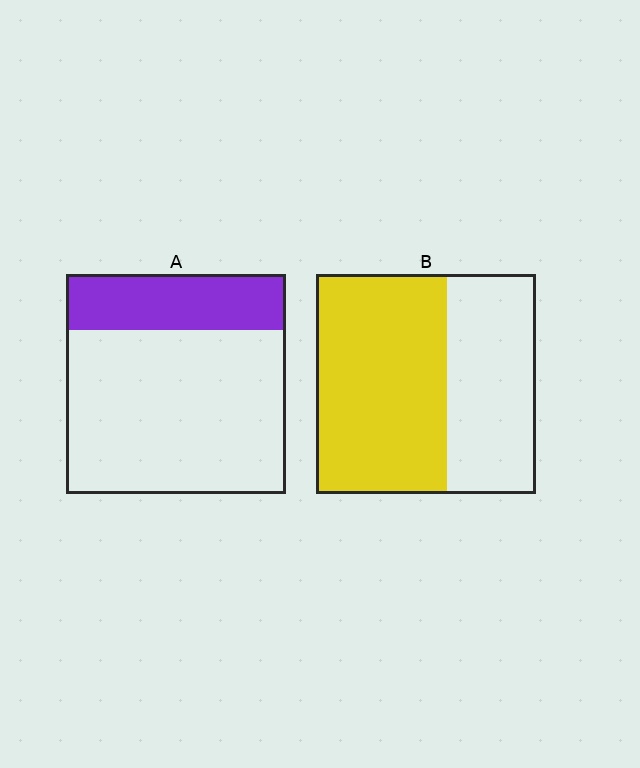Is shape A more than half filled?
No.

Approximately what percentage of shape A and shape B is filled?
A is approximately 25% and B is approximately 60%.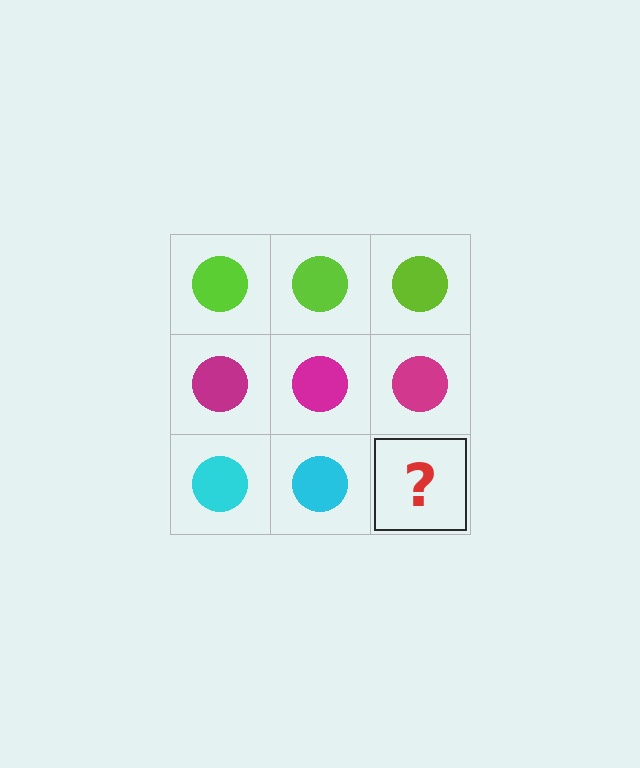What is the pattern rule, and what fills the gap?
The rule is that each row has a consistent color. The gap should be filled with a cyan circle.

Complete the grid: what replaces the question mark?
The question mark should be replaced with a cyan circle.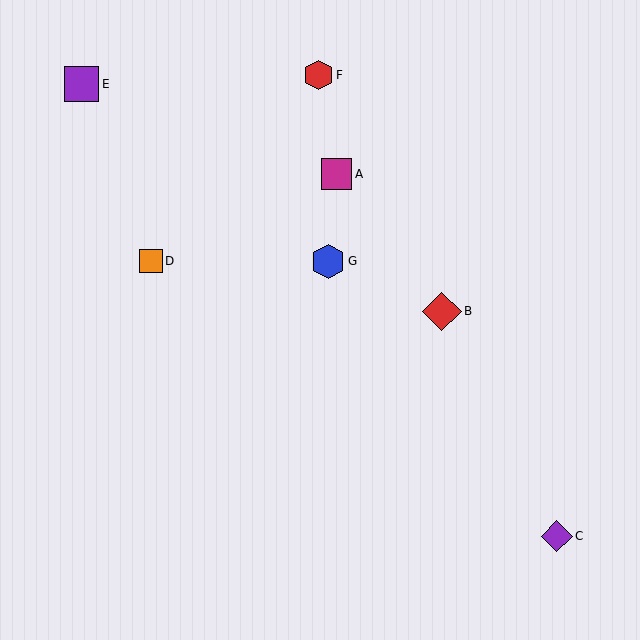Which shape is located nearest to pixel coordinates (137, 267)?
The orange square (labeled D) at (151, 261) is nearest to that location.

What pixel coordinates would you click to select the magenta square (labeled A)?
Click at (336, 174) to select the magenta square A.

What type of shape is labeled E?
Shape E is a purple square.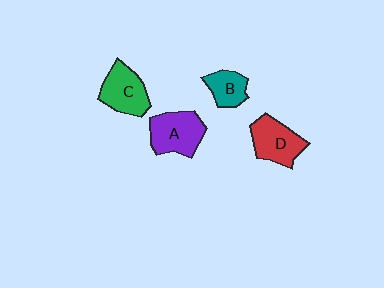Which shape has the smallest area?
Shape B (teal).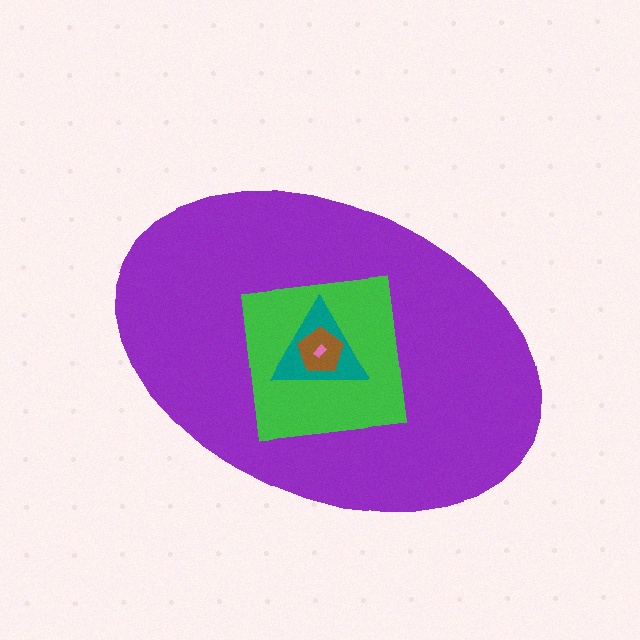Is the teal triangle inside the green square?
Yes.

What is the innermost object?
The pink rectangle.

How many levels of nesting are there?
5.